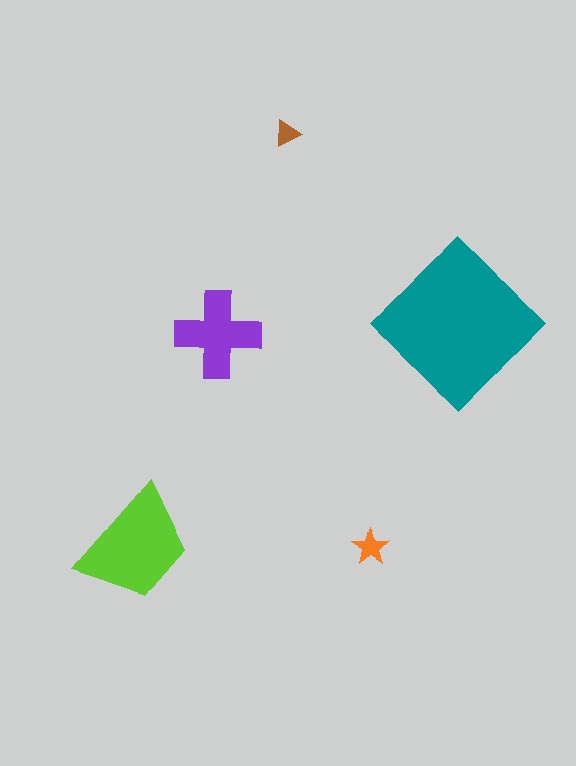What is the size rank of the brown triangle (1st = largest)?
5th.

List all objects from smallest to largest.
The brown triangle, the orange star, the purple cross, the lime trapezoid, the teal diamond.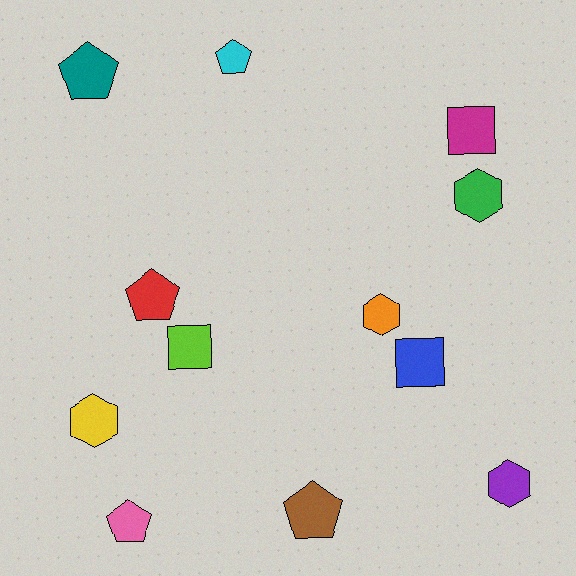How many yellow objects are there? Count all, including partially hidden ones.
There is 1 yellow object.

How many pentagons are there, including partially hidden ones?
There are 5 pentagons.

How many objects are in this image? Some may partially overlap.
There are 12 objects.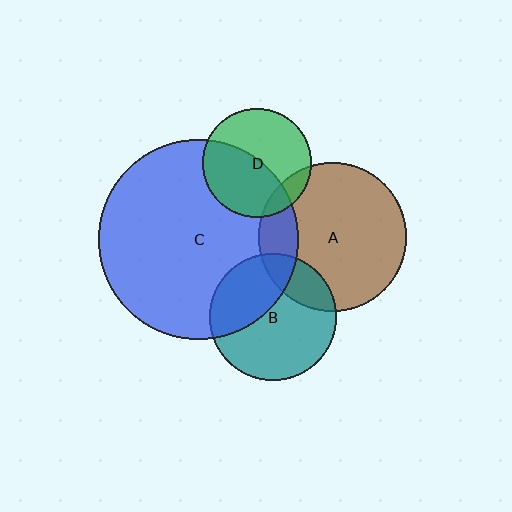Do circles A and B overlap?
Yes.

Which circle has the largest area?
Circle C (blue).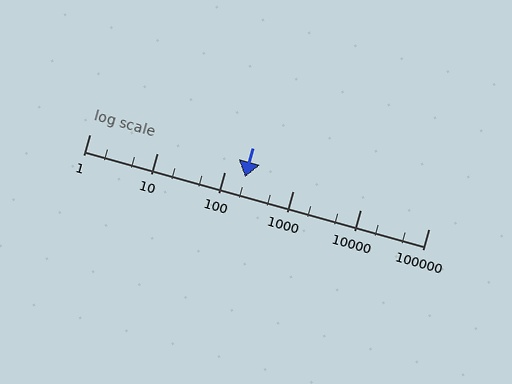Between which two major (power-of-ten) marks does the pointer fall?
The pointer is between 100 and 1000.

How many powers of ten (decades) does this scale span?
The scale spans 5 decades, from 1 to 100000.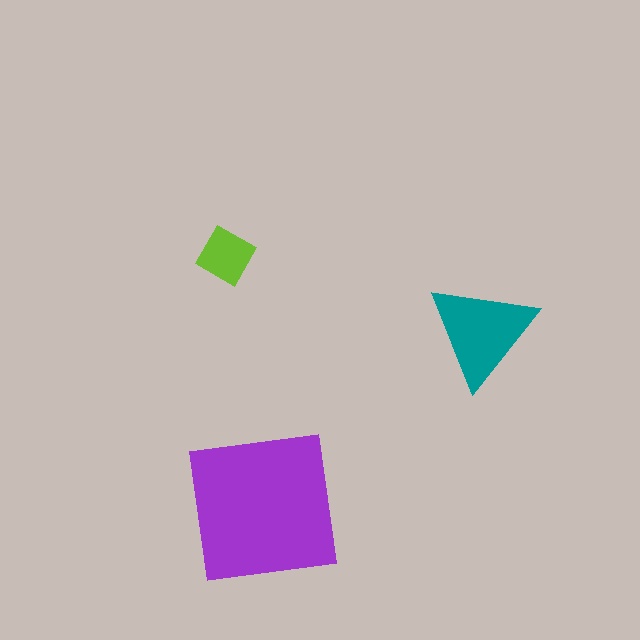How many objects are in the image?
There are 3 objects in the image.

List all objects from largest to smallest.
The purple square, the teal triangle, the lime diamond.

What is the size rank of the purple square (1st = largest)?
1st.